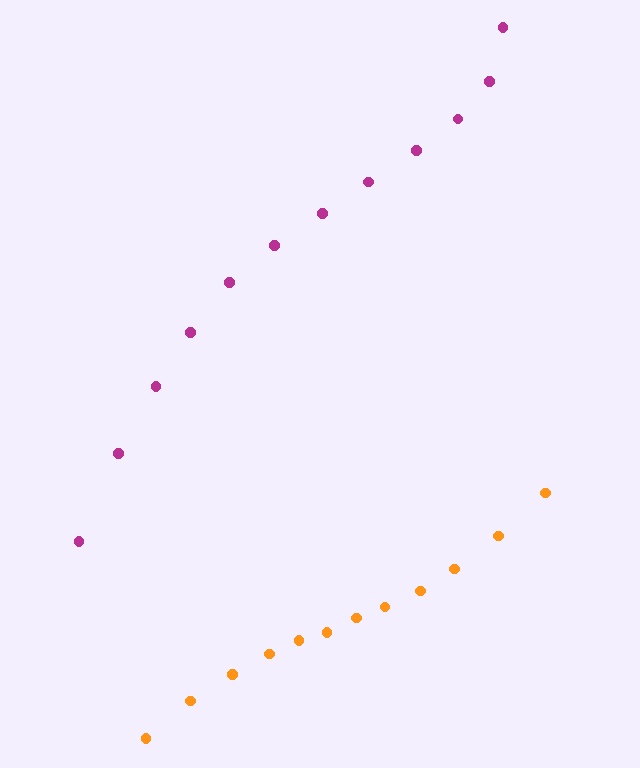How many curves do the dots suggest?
There are 2 distinct paths.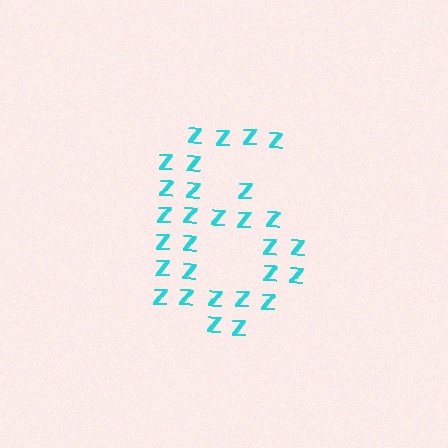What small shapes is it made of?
It is made of small letter Z's.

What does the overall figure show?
The overall figure shows the digit 6.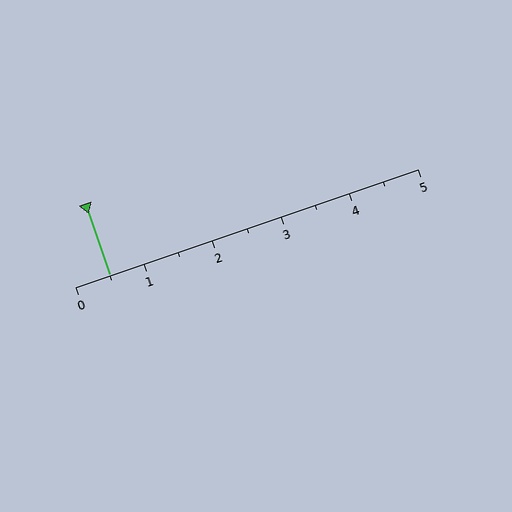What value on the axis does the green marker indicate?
The marker indicates approximately 0.5.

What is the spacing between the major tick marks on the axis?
The major ticks are spaced 1 apart.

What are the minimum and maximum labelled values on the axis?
The axis runs from 0 to 5.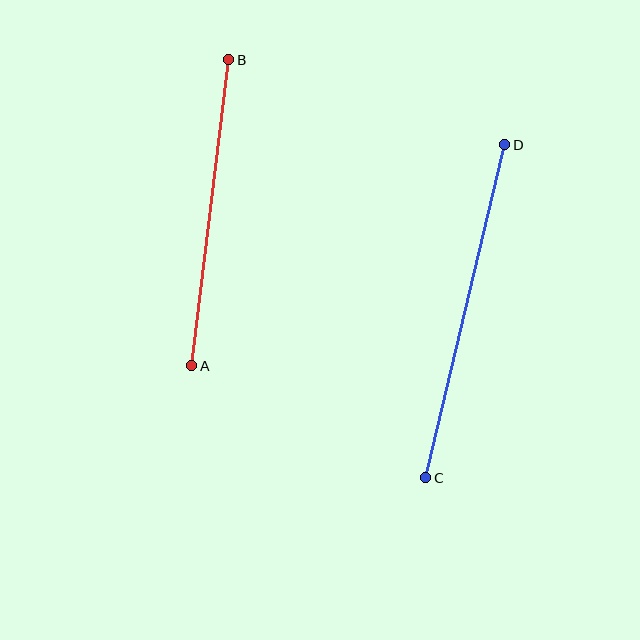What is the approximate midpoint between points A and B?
The midpoint is at approximately (210, 213) pixels.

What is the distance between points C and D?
The distance is approximately 342 pixels.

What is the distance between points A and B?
The distance is approximately 308 pixels.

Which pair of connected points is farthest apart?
Points C and D are farthest apart.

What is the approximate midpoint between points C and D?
The midpoint is at approximately (465, 311) pixels.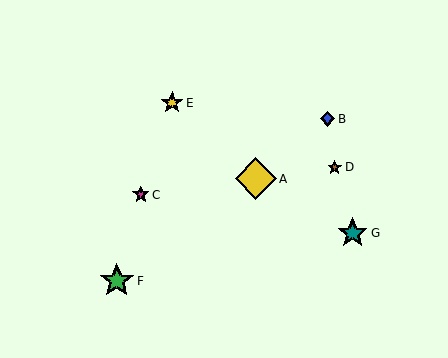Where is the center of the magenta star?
The center of the magenta star is at (141, 195).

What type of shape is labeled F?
Shape F is a green star.